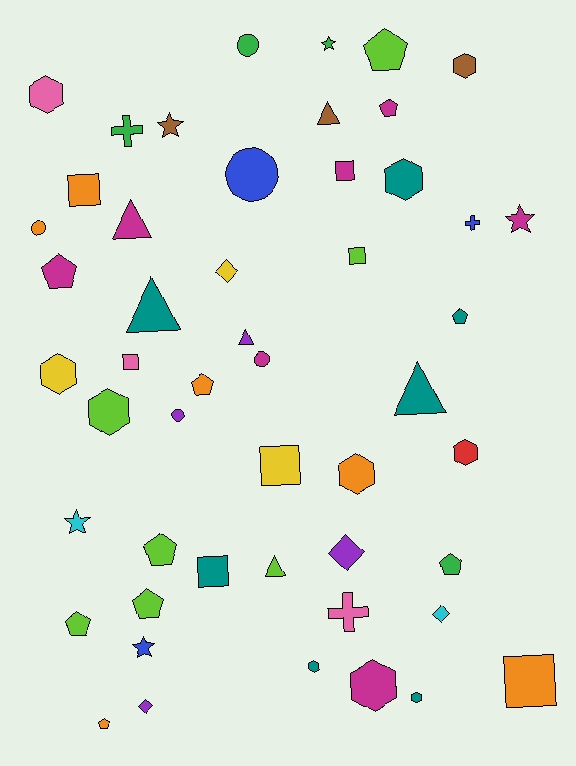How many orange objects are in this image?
There are 6 orange objects.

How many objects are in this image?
There are 50 objects.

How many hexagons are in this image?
There are 10 hexagons.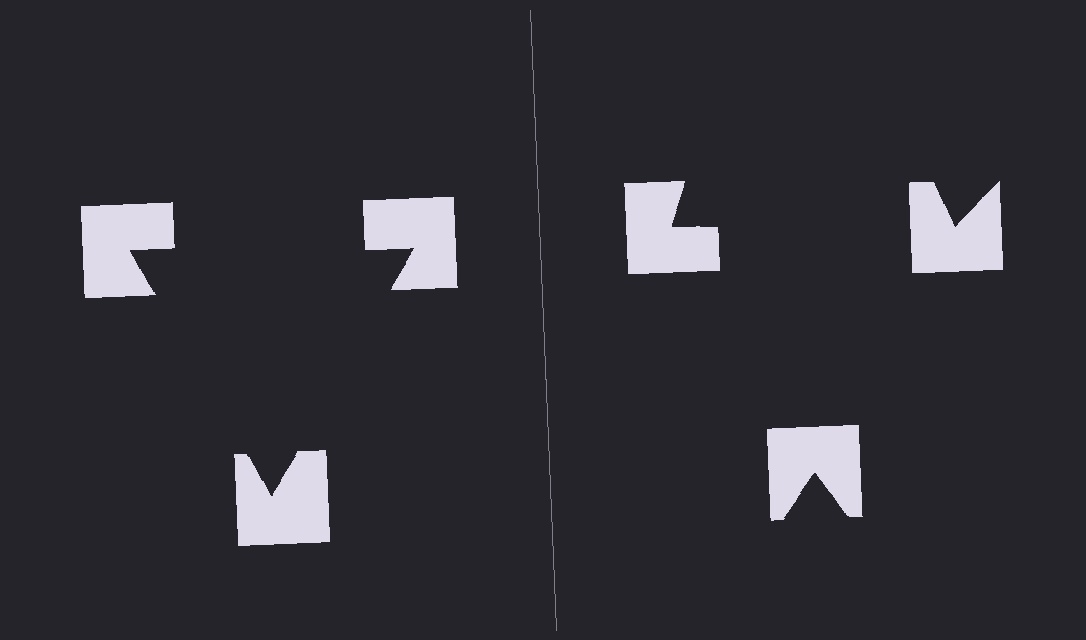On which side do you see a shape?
An illusory triangle appears on the left side. On the right side the wedge cuts are rotated, so no coherent shape forms.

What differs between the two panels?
The notched squares are positioned identically on both sides; only the wedge orientations differ. On the left they align to a triangle; on the right they are misaligned.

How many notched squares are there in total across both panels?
6 — 3 on each side.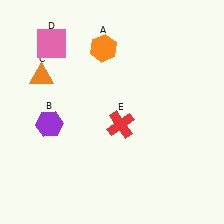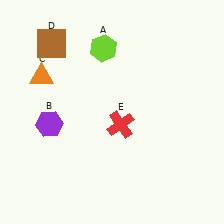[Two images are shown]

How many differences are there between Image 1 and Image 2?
There are 2 differences between the two images.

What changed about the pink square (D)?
In Image 1, D is pink. In Image 2, it changed to brown.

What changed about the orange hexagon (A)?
In Image 1, A is orange. In Image 2, it changed to lime.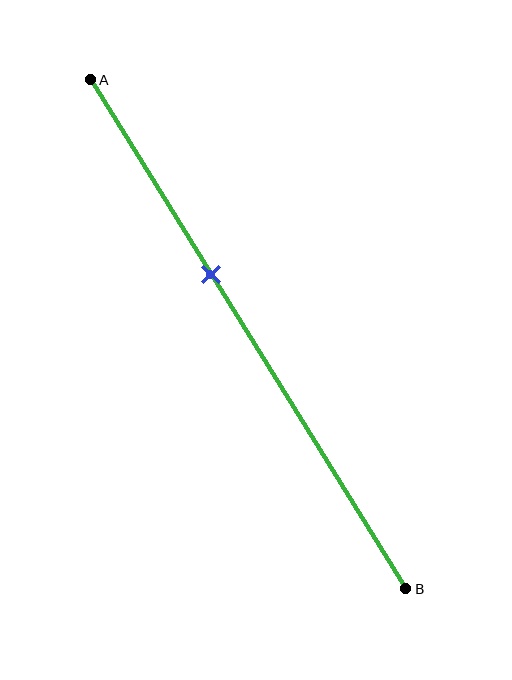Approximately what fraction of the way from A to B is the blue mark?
The blue mark is approximately 40% of the way from A to B.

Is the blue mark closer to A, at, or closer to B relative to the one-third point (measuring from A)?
The blue mark is closer to point B than the one-third point of segment AB.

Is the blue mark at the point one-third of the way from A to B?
No, the mark is at about 40% from A, not at the 33% one-third point.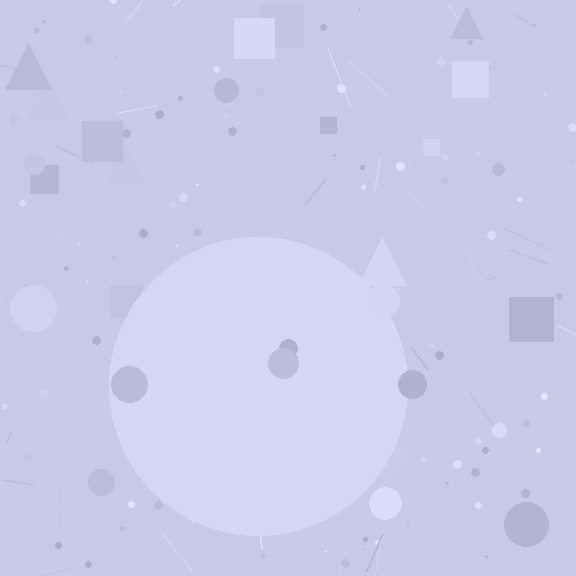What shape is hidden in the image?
A circle is hidden in the image.